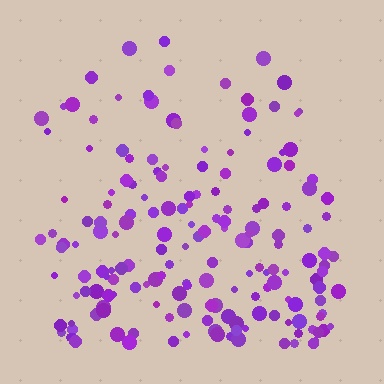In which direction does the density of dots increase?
From top to bottom, with the bottom side densest.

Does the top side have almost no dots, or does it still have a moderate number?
Still a moderate number, just noticeably fewer than the bottom.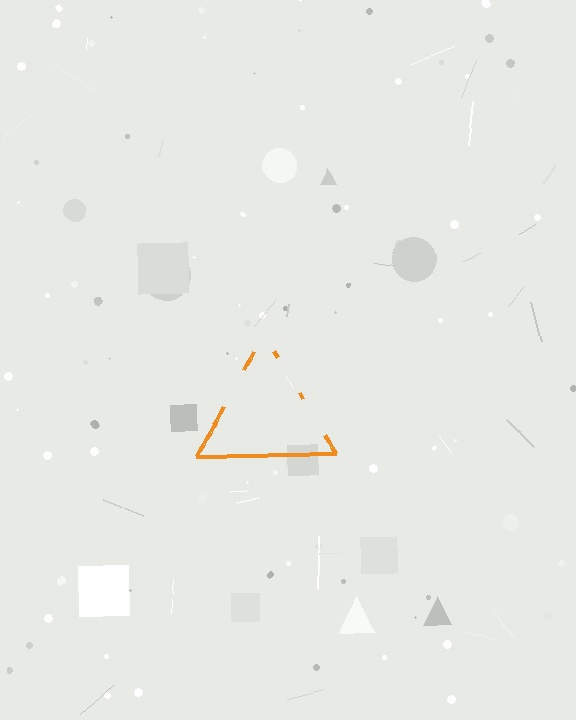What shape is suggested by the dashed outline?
The dashed outline suggests a triangle.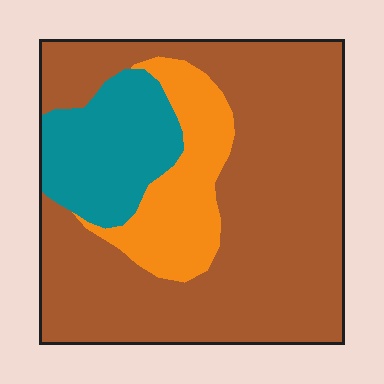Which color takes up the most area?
Brown, at roughly 65%.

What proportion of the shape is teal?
Teal covers about 15% of the shape.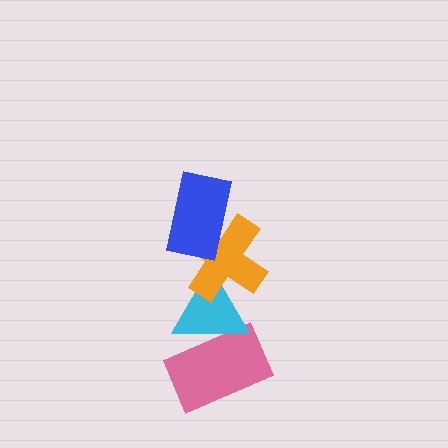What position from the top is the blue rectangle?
The blue rectangle is 1st from the top.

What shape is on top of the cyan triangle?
The orange cross is on top of the cyan triangle.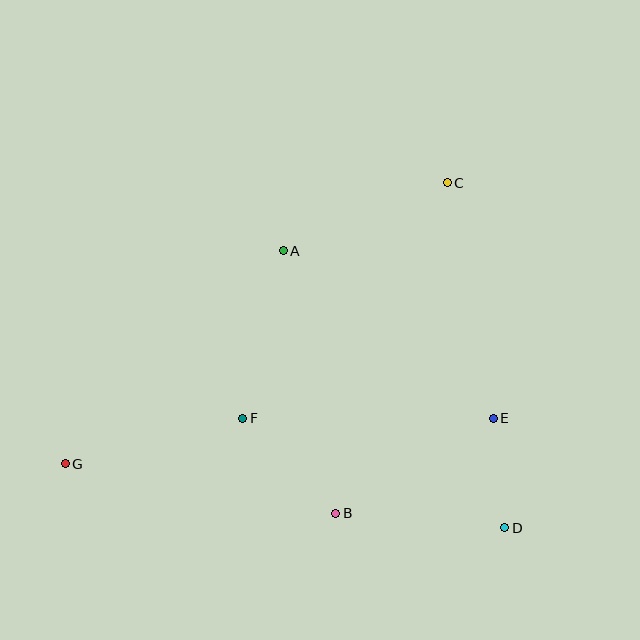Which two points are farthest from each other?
Points C and G are farthest from each other.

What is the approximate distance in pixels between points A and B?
The distance between A and B is approximately 268 pixels.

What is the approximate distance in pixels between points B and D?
The distance between B and D is approximately 170 pixels.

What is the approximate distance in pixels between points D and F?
The distance between D and F is approximately 284 pixels.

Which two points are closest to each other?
Points D and E are closest to each other.